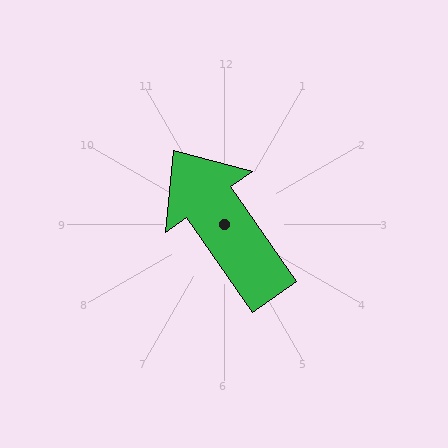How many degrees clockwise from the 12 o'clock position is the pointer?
Approximately 325 degrees.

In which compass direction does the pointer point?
Northwest.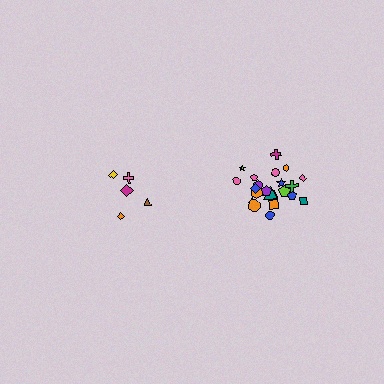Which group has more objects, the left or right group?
The right group.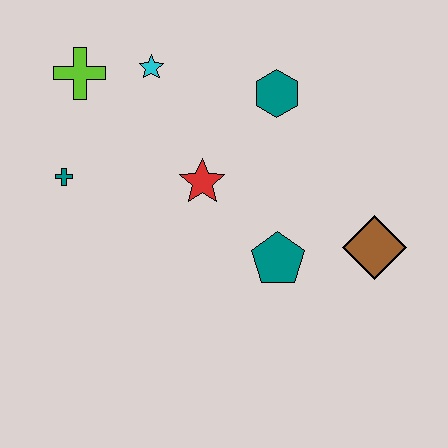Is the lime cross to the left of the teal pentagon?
Yes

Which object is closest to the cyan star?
The lime cross is closest to the cyan star.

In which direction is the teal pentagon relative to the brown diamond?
The teal pentagon is to the left of the brown diamond.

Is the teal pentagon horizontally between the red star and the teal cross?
No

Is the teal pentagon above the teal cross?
No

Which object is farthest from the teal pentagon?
The lime cross is farthest from the teal pentagon.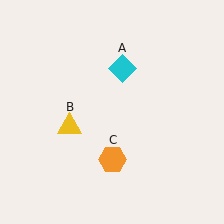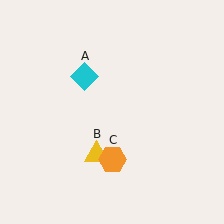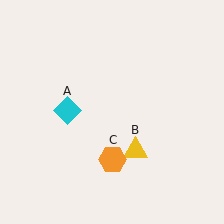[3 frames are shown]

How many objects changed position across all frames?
2 objects changed position: cyan diamond (object A), yellow triangle (object B).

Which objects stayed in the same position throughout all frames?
Orange hexagon (object C) remained stationary.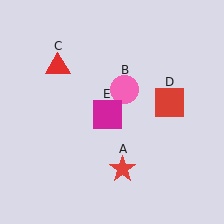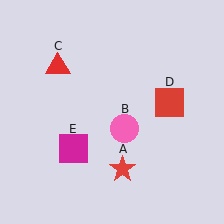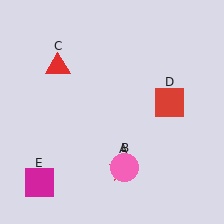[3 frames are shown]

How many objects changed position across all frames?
2 objects changed position: pink circle (object B), magenta square (object E).